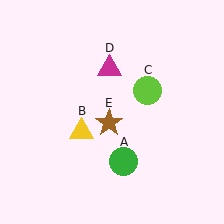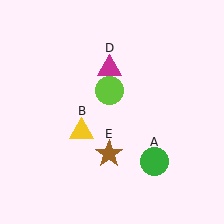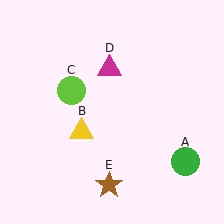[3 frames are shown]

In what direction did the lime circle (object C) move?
The lime circle (object C) moved left.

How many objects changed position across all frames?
3 objects changed position: green circle (object A), lime circle (object C), brown star (object E).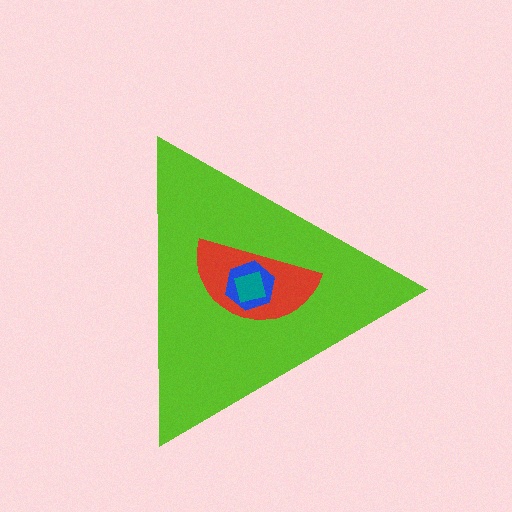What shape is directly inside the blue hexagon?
The teal square.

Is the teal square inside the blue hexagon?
Yes.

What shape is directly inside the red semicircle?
The blue hexagon.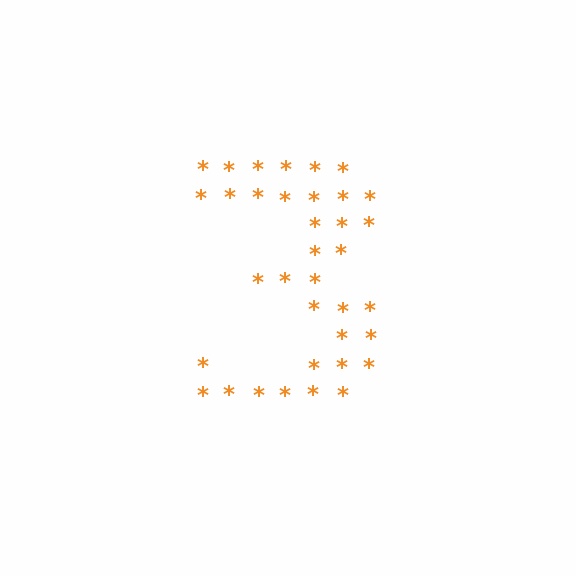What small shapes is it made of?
It is made of small asterisks.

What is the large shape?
The large shape is the digit 3.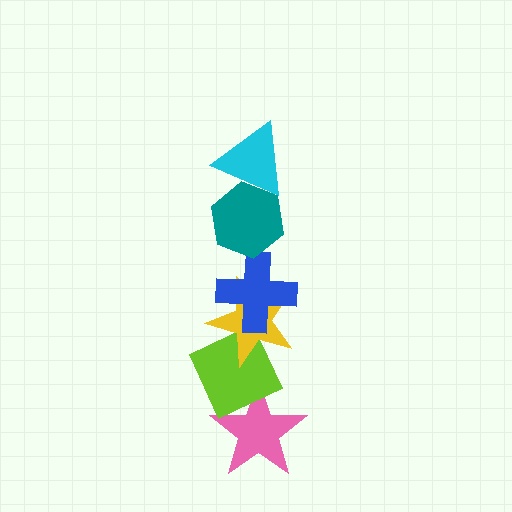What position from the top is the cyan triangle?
The cyan triangle is 1st from the top.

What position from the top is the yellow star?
The yellow star is 4th from the top.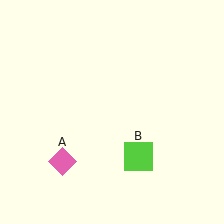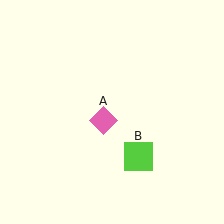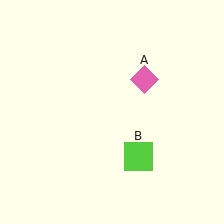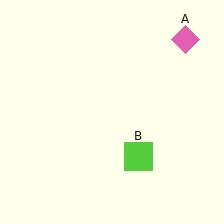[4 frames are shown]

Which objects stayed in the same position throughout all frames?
Lime square (object B) remained stationary.